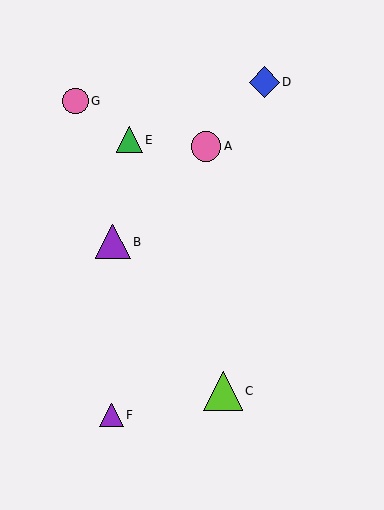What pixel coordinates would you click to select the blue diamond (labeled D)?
Click at (264, 82) to select the blue diamond D.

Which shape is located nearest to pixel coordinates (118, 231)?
The purple triangle (labeled B) at (113, 242) is nearest to that location.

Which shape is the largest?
The lime triangle (labeled C) is the largest.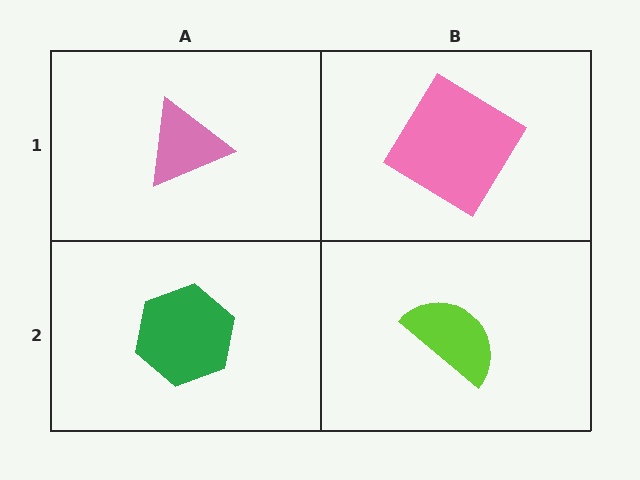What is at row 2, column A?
A green hexagon.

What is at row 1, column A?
A pink triangle.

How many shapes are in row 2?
2 shapes.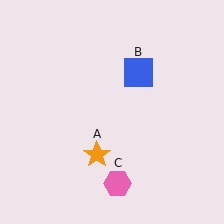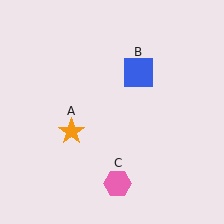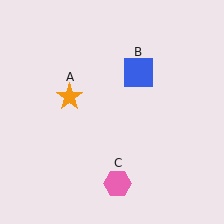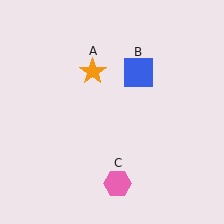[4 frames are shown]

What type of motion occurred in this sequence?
The orange star (object A) rotated clockwise around the center of the scene.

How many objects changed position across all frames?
1 object changed position: orange star (object A).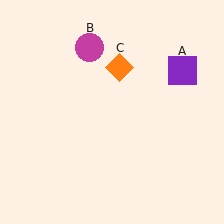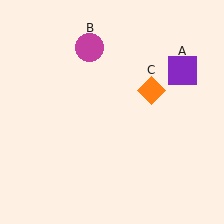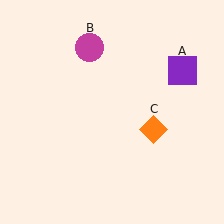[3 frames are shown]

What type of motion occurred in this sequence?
The orange diamond (object C) rotated clockwise around the center of the scene.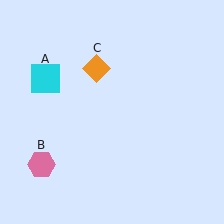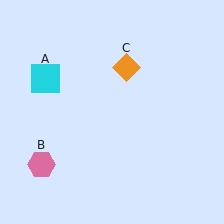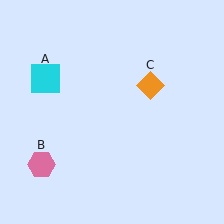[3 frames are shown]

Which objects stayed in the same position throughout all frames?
Cyan square (object A) and pink hexagon (object B) remained stationary.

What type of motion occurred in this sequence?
The orange diamond (object C) rotated clockwise around the center of the scene.